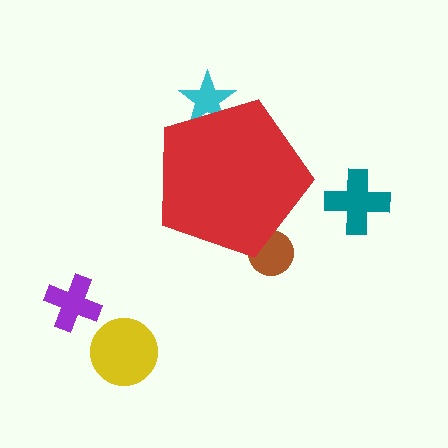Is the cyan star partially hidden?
Yes, the cyan star is partially hidden behind the red pentagon.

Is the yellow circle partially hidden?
No, the yellow circle is fully visible.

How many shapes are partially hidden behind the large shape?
2 shapes are partially hidden.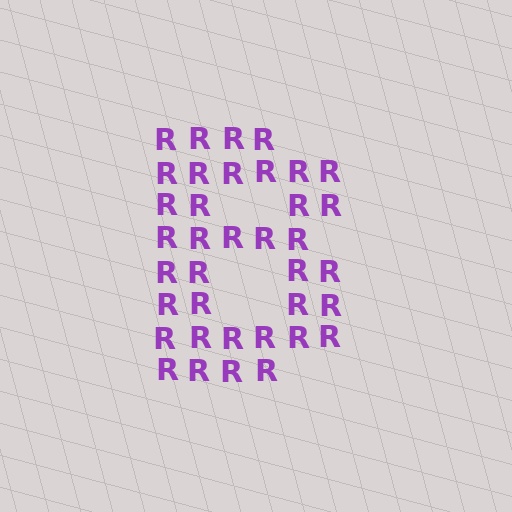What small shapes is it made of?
It is made of small letter R's.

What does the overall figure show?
The overall figure shows the letter B.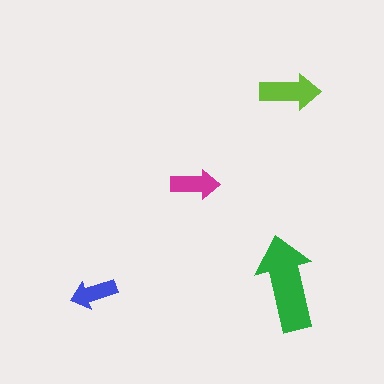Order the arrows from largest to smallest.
the green one, the lime one, the magenta one, the blue one.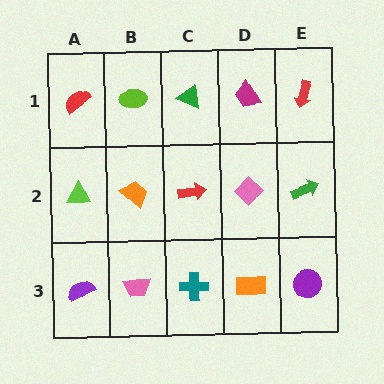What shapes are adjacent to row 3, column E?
A green arrow (row 2, column E), an orange rectangle (row 3, column D).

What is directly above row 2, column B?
A lime ellipse.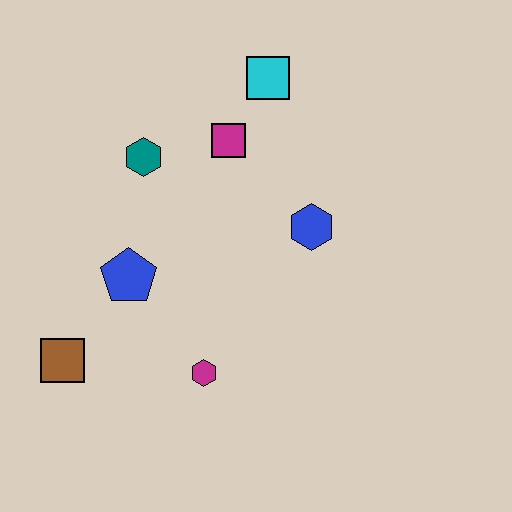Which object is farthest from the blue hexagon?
The brown square is farthest from the blue hexagon.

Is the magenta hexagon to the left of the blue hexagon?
Yes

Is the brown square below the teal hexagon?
Yes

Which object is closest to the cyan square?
The magenta square is closest to the cyan square.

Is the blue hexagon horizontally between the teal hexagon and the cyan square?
No